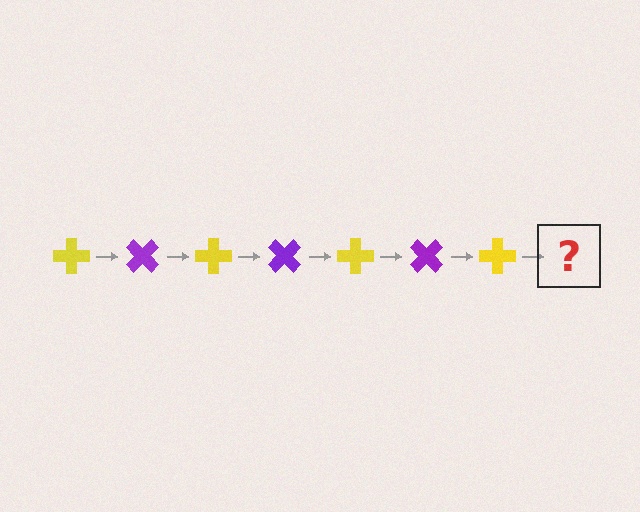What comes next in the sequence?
The next element should be a purple cross, rotated 315 degrees from the start.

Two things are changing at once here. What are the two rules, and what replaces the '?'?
The two rules are that it rotates 45 degrees each step and the color cycles through yellow and purple. The '?' should be a purple cross, rotated 315 degrees from the start.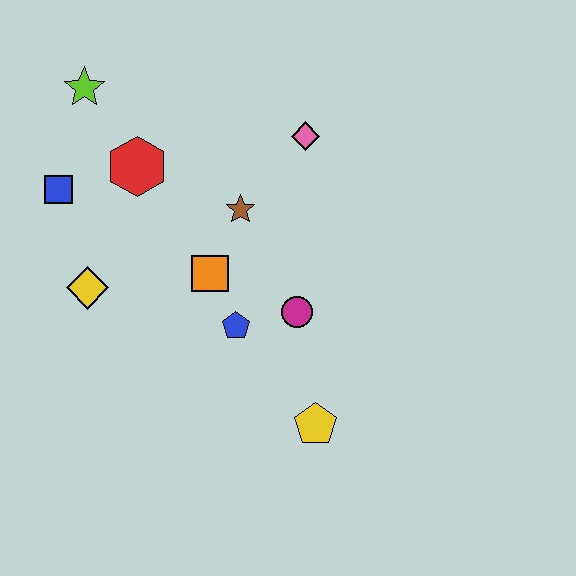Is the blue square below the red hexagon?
Yes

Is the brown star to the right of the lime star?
Yes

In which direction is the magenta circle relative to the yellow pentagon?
The magenta circle is above the yellow pentagon.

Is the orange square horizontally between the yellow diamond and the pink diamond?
Yes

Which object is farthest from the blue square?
The yellow pentagon is farthest from the blue square.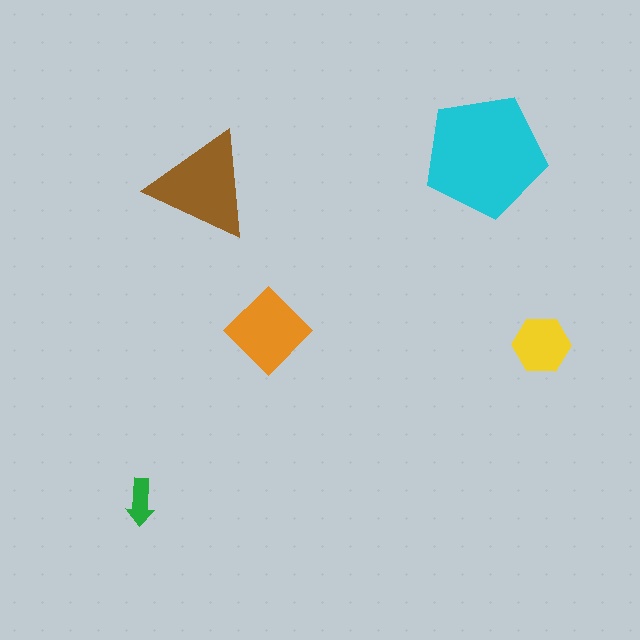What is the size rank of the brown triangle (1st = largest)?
2nd.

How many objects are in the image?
There are 5 objects in the image.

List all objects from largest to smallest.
The cyan pentagon, the brown triangle, the orange diamond, the yellow hexagon, the green arrow.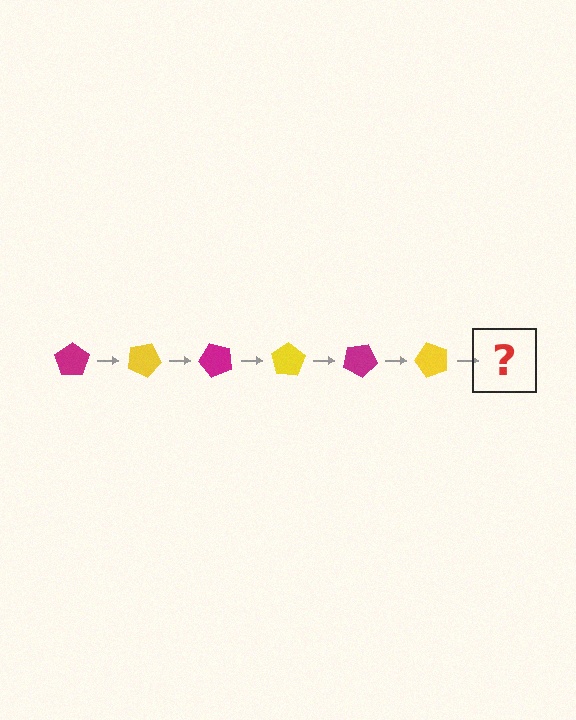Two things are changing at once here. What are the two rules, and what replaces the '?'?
The two rules are that it rotates 25 degrees each step and the color cycles through magenta and yellow. The '?' should be a magenta pentagon, rotated 150 degrees from the start.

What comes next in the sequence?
The next element should be a magenta pentagon, rotated 150 degrees from the start.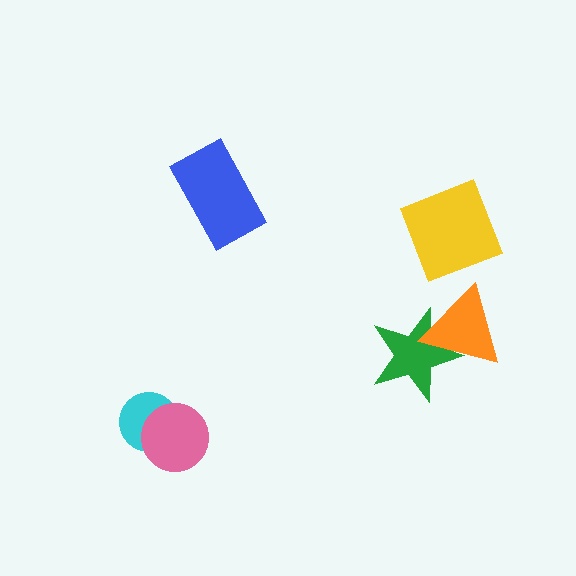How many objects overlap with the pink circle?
1 object overlaps with the pink circle.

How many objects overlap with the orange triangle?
1 object overlaps with the orange triangle.